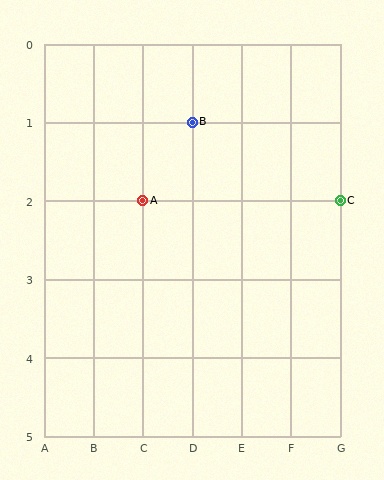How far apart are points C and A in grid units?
Points C and A are 4 columns apart.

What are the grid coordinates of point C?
Point C is at grid coordinates (G, 2).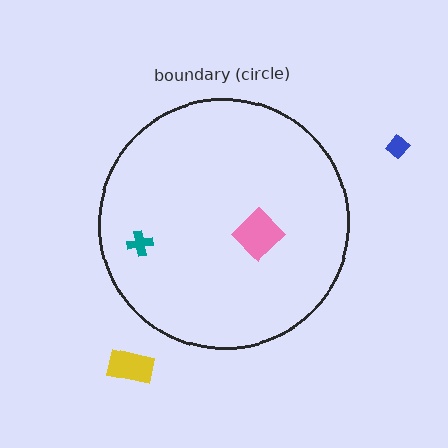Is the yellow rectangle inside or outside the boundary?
Outside.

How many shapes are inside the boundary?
2 inside, 2 outside.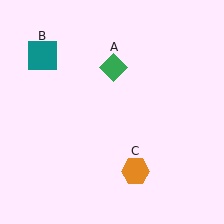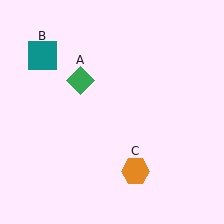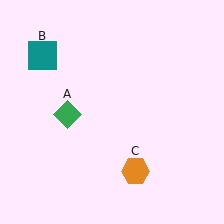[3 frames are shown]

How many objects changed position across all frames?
1 object changed position: green diamond (object A).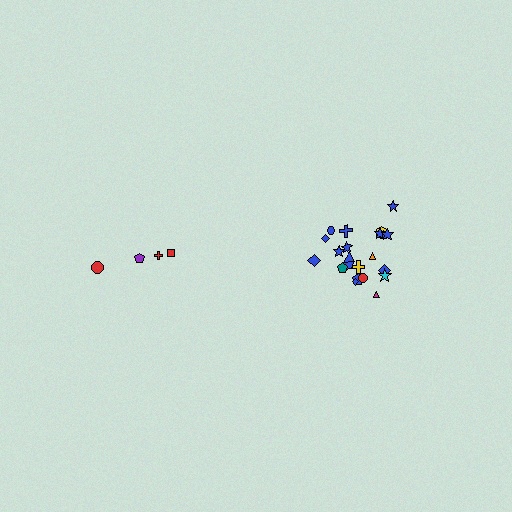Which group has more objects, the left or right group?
The right group.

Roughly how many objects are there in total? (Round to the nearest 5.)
Roughly 25 objects in total.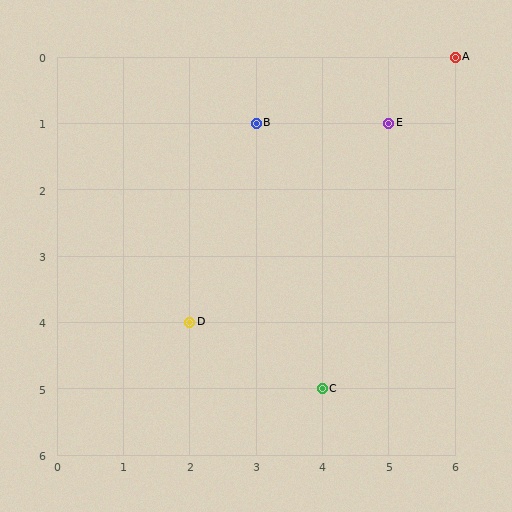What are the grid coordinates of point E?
Point E is at grid coordinates (5, 1).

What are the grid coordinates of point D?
Point D is at grid coordinates (2, 4).